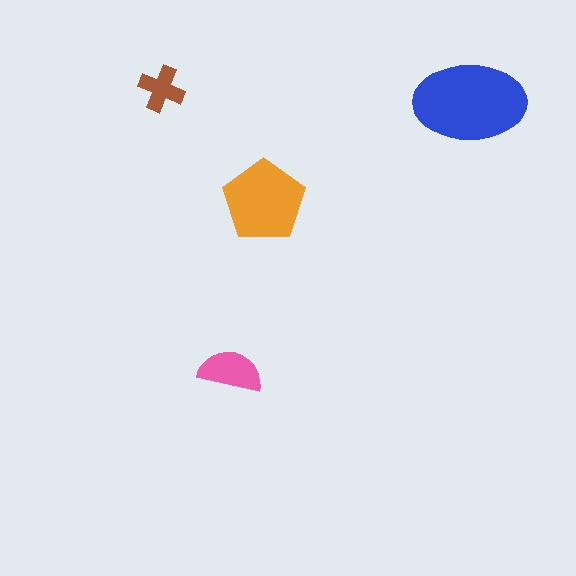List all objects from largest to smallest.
The blue ellipse, the orange pentagon, the pink semicircle, the brown cross.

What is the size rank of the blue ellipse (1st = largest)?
1st.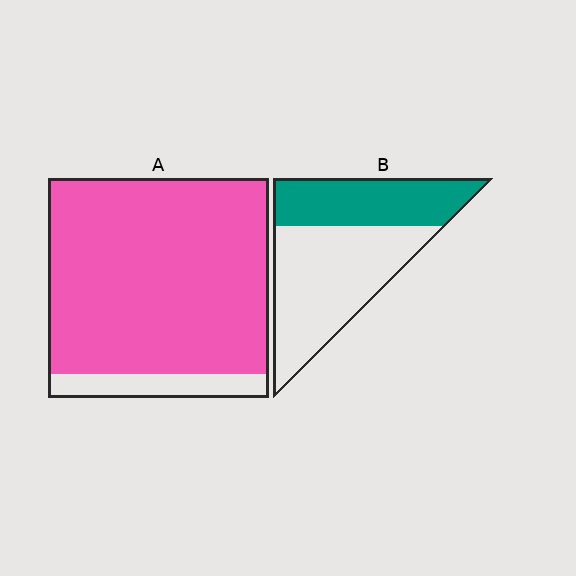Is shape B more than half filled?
No.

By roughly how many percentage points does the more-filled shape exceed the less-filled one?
By roughly 50 percentage points (A over B).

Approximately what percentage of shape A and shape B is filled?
A is approximately 90% and B is approximately 40%.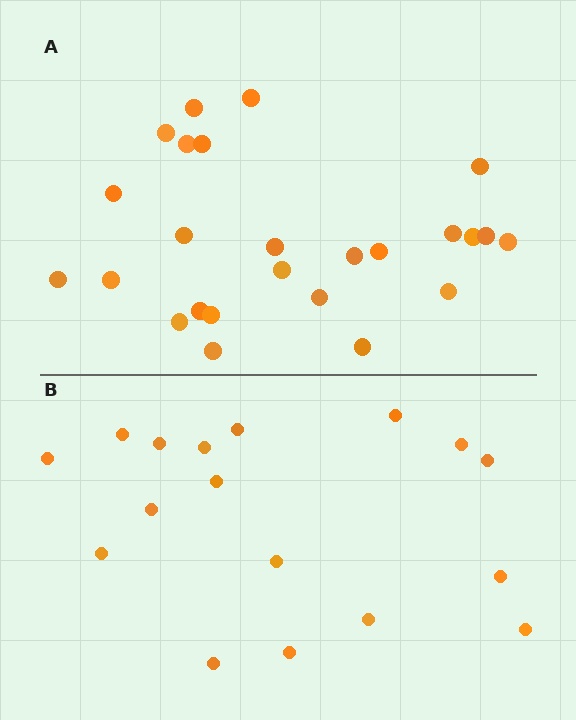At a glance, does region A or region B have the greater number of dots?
Region A (the top region) has more dots.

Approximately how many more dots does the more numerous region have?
Region A has roughly 8 or so more dots than region B.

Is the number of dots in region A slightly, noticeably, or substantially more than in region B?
Region A has substantially more. The ratio is roughly 1.5 to 1.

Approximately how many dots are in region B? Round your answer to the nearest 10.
About 20 dots. (The exact count is 17, which rounds to 20.)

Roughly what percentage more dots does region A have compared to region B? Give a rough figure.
About 45% more.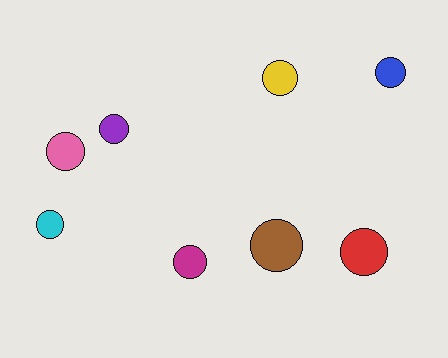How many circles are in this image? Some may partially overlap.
There are 8 circles.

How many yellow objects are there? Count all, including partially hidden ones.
There is 1 yellow object.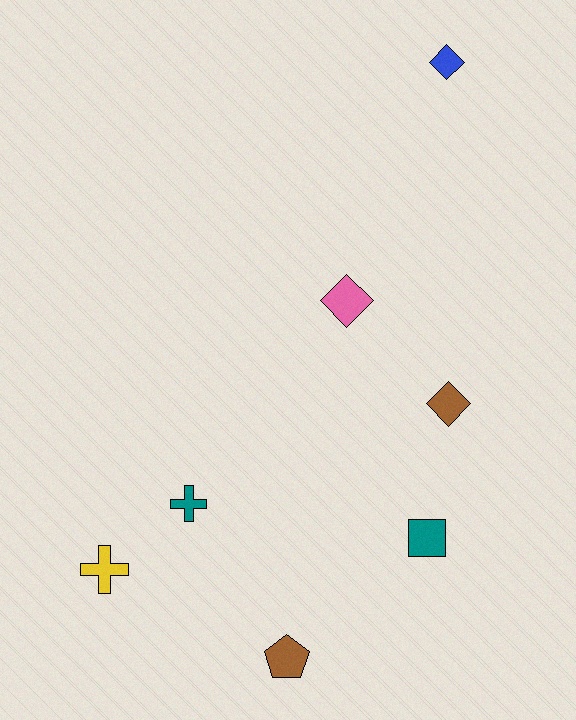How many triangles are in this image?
There are no triangles.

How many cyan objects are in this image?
There are no cyan objects.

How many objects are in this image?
There are 7 objects.